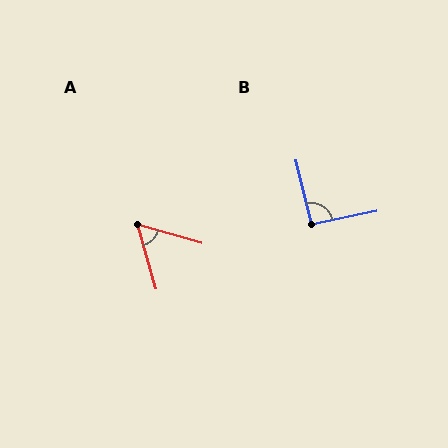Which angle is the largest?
B, at approximately 92 degrees.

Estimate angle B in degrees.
Approximately 92 degrees.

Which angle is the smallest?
A, at approximately 58 degrees.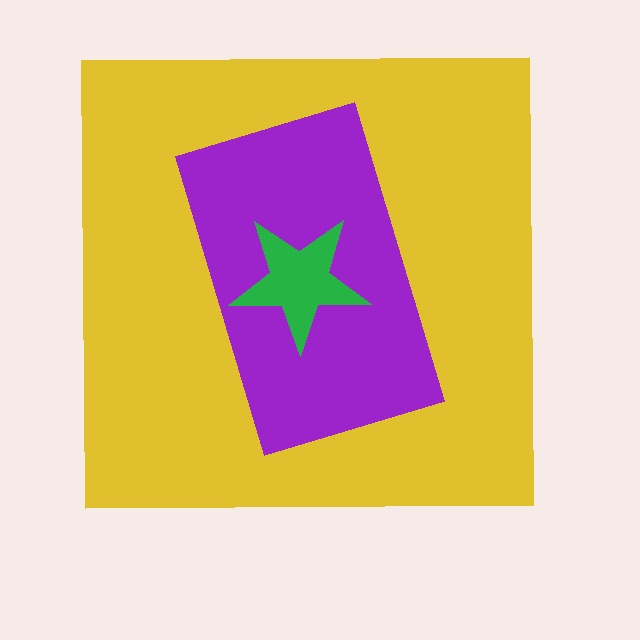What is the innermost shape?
The green star.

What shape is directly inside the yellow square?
The purple rectangle.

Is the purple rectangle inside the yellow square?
Yes.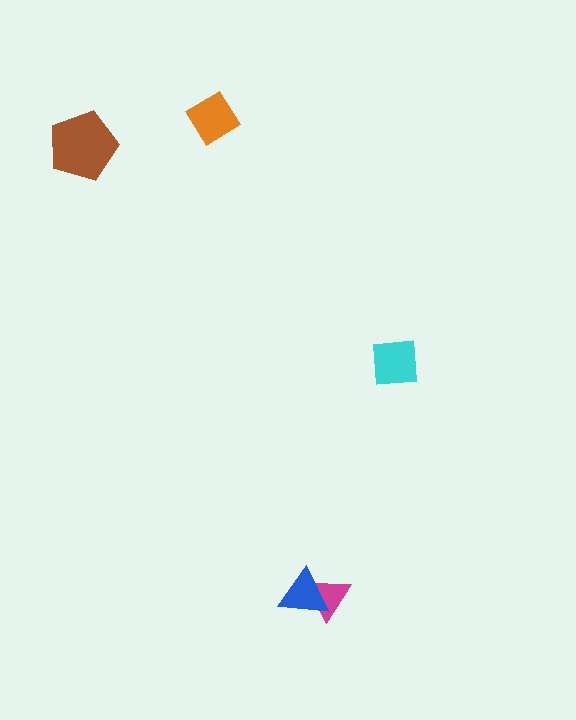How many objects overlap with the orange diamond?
0 objects overlap with the orange diamond.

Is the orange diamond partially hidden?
No, no other shape covers it.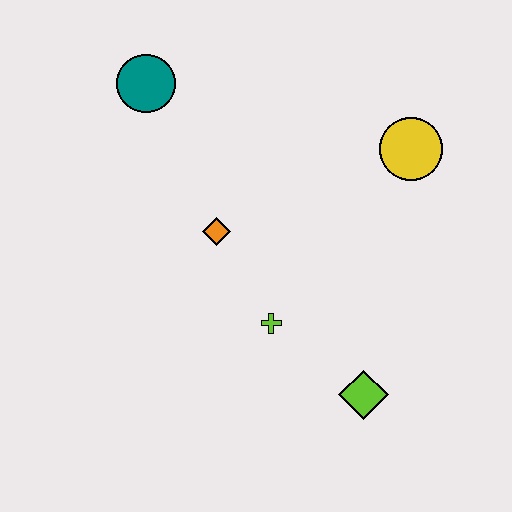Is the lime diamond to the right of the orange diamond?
Yes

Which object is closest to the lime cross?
The orange diamond is closest to the lime cross.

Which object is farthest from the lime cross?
The teal circle is farthest from the lime cross.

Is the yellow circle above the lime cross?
Yes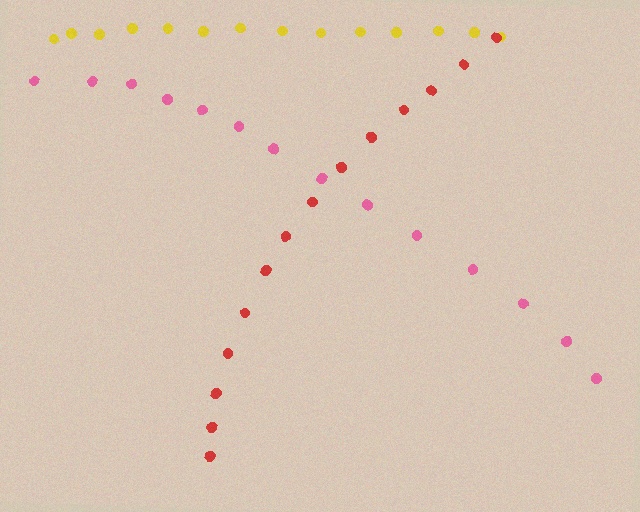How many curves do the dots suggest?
There are 3 distinct paths.